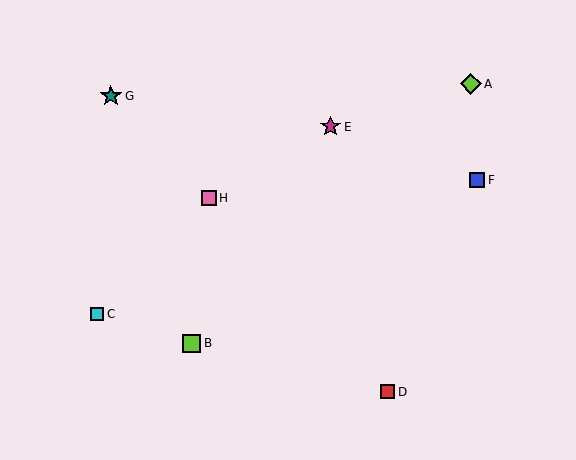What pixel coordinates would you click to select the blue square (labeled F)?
Click at (477, 180) to select the blue square F.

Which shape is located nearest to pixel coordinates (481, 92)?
The lime diamond (labeled A) at (471, 84) is nearest to that location.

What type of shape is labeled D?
Shape D is a red square.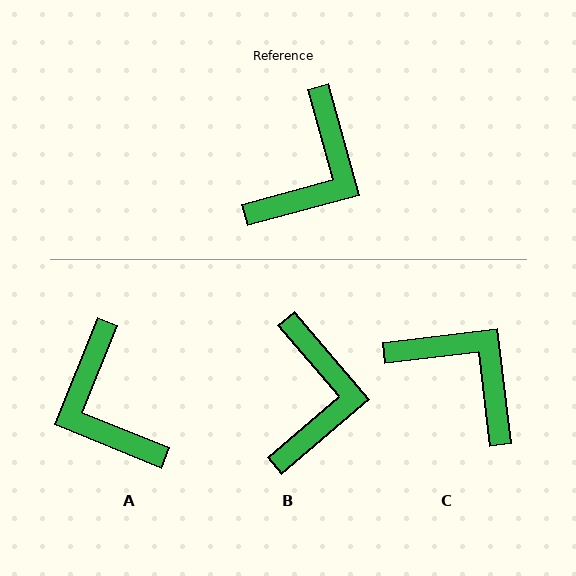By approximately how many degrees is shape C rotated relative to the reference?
Approximately 81 degrees counter-clockwise.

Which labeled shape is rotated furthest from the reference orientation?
A, about 127 degrees away.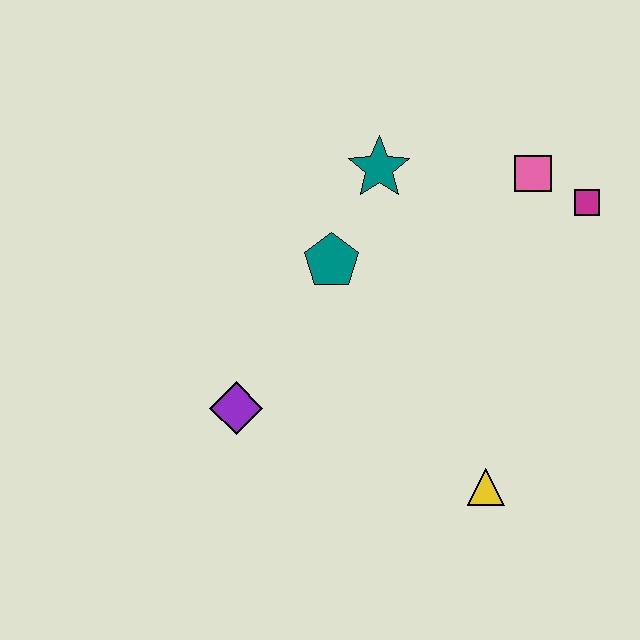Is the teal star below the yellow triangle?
No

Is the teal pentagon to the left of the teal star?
Yes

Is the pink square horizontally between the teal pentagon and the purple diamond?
No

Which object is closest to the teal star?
The teal pentagon is closest to the teal star.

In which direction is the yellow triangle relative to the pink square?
The yellow triangle is below the pink square.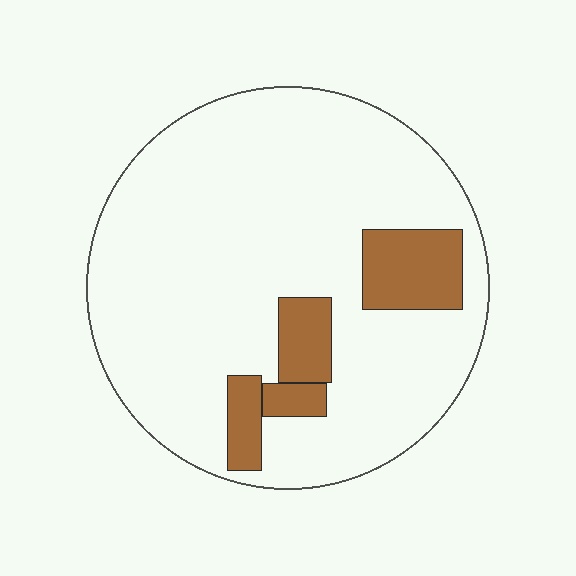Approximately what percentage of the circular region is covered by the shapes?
Approximately 15%.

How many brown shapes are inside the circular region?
4.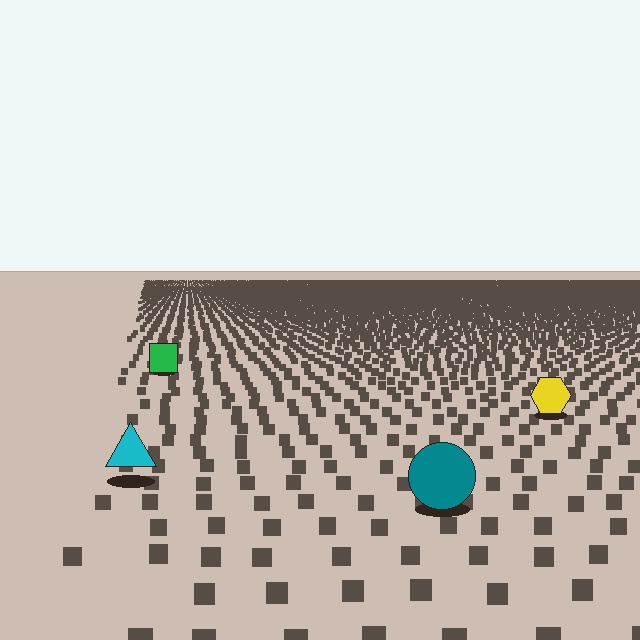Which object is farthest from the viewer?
The green square is farthest from the viewer. It appears smaller and the ground texture around it is denser.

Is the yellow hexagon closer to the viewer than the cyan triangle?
No. The cyan triangle is closer — you can tell from the texture gradient: the ground texture is coarser near it.